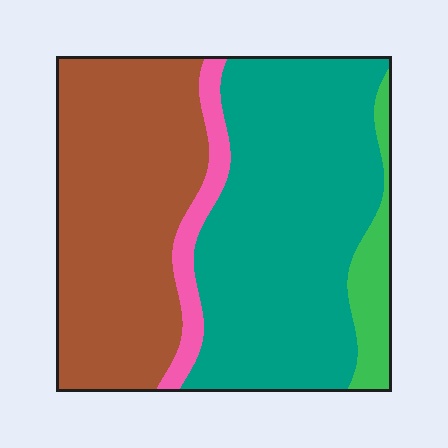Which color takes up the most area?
Teal, at roughly 45%.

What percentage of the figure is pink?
Pink takes up about one tenth (1/10) of the figure.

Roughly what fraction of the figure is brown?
Brown takes up about two fifths (2/5) of the figure.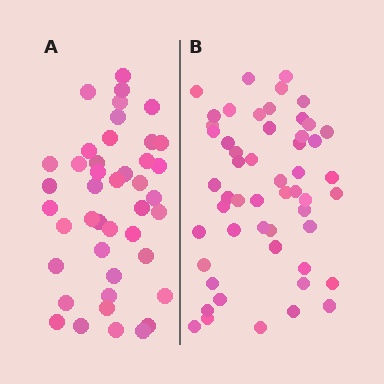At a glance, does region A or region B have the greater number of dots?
Region B (the right region) has more dots.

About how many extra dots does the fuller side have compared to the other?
Region B has roughly 10 or so more dots than region A.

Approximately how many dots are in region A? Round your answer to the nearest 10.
About 40 dots. (The exact count is 43, which rounds to 40.)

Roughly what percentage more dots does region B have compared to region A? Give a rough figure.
About 25% more.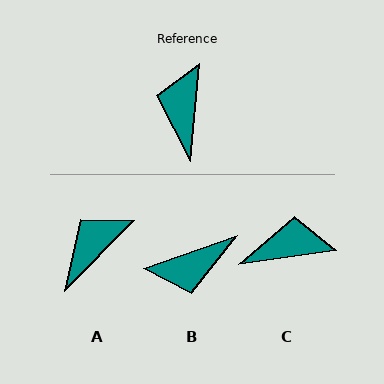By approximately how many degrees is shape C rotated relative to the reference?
Approximately 76 degrees clockwise.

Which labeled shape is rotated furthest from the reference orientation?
B, about 115 degrees away.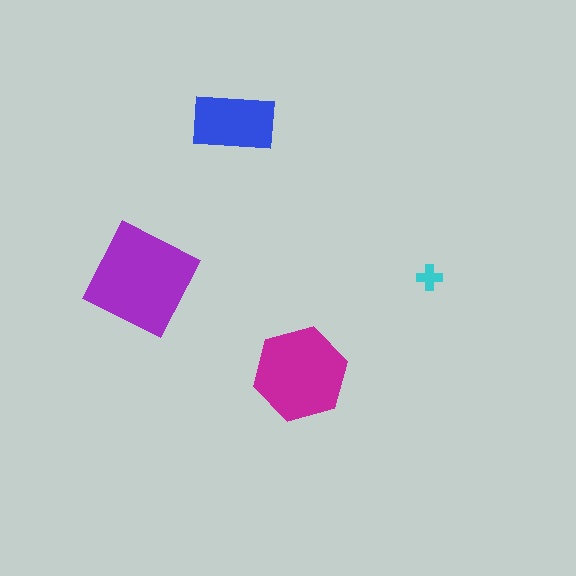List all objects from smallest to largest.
The cyan cross, the blue rectangle, the magenta hexagon, the purple square.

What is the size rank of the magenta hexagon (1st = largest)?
2nd.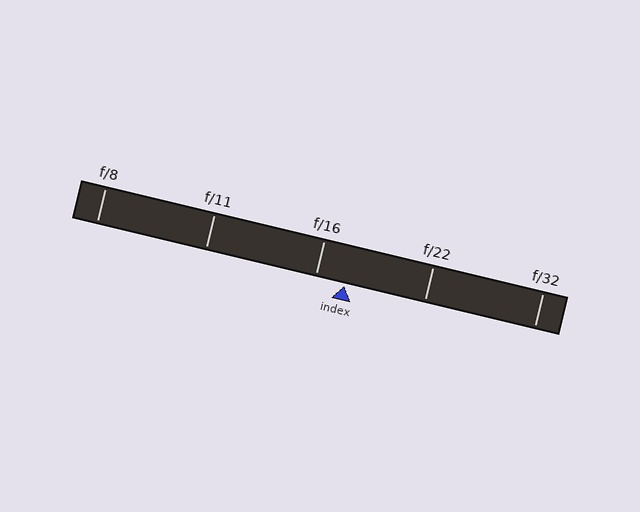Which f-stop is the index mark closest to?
The index mark is closest to f/16.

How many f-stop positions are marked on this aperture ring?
There are 5 f-stop positions marked.